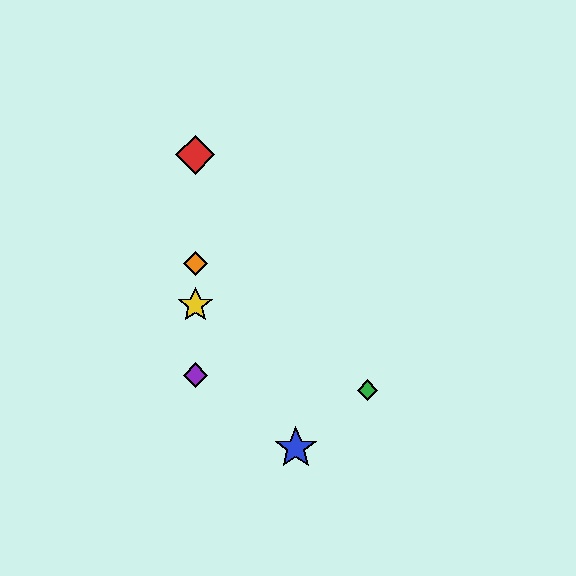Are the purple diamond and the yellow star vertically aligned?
Yes, both are at x≈195.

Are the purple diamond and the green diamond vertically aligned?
No, the purple diamond is at x≈195 and the green diamond is at x≈368.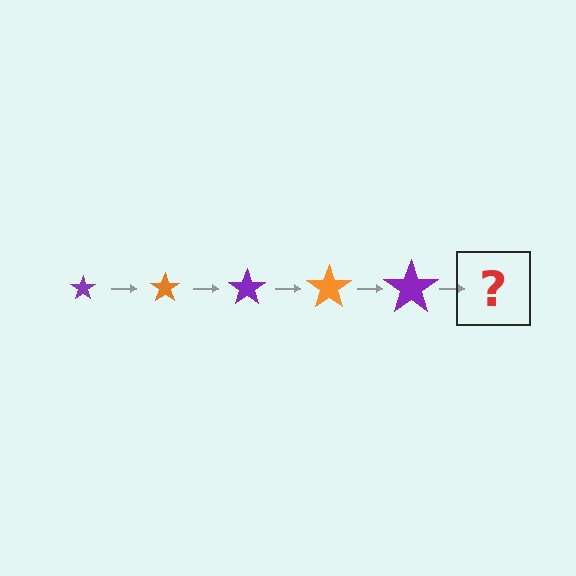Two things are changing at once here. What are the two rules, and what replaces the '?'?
The two rules are that the star grows larger each step and the color cycles through purple and orange. The '?' should be an orange star, larger than the previous one.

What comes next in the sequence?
The next element should be an orange star, larger than the previous one.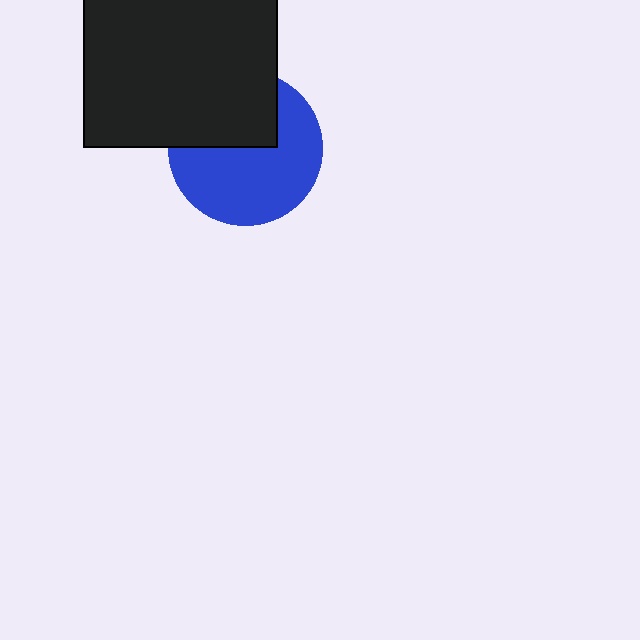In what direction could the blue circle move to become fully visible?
The blue circle could move down. That would shift it out from behind the black rectangle entirely.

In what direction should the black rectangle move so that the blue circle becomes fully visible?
The black rectangle should move up. That is the shortest direction to clear the overlap and leave the blue circle fully visible.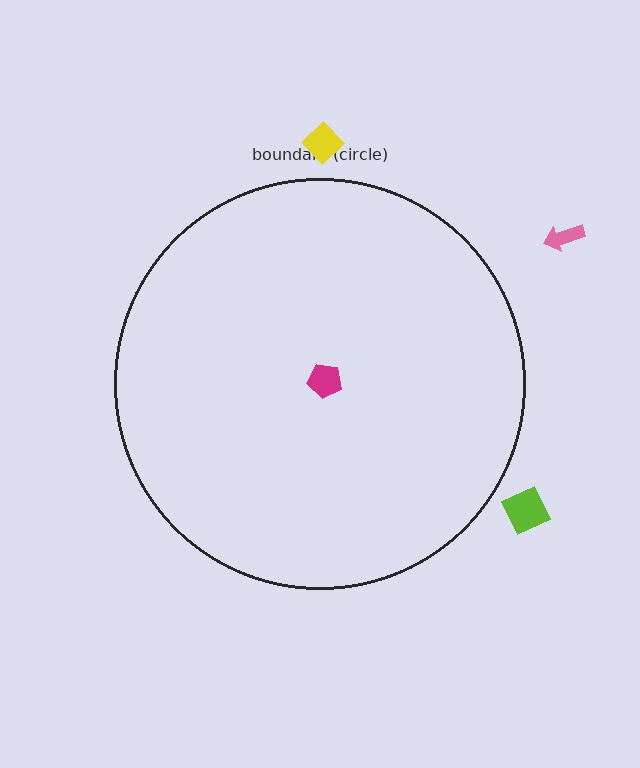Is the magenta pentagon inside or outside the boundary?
Inside.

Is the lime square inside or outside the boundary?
Outside.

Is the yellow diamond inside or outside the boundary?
Outside.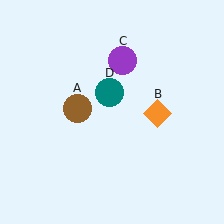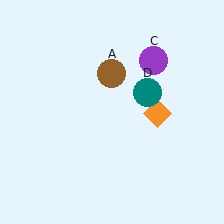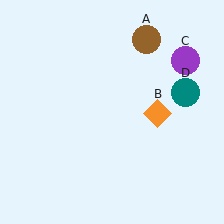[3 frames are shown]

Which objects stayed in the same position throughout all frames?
Orange diamond (object B) remained stationary.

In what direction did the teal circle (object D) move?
The teal circle (object D) moved right.